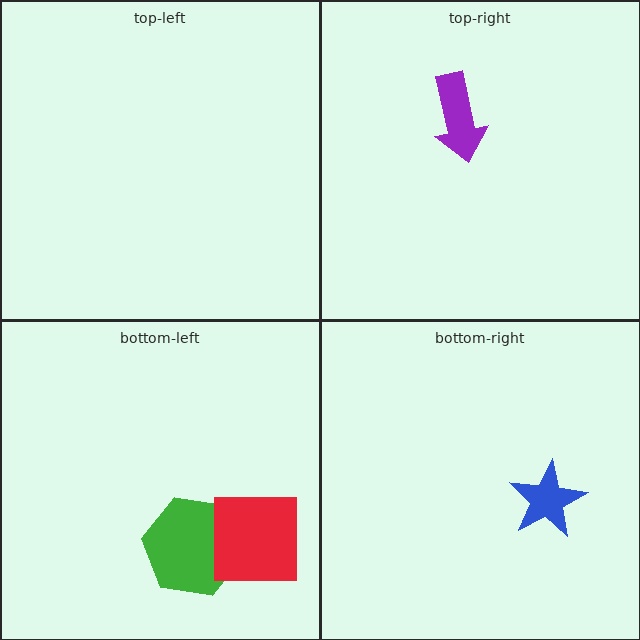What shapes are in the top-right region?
The purple arrow.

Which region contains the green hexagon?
The bottom-left region.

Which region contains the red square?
The bottom-left region.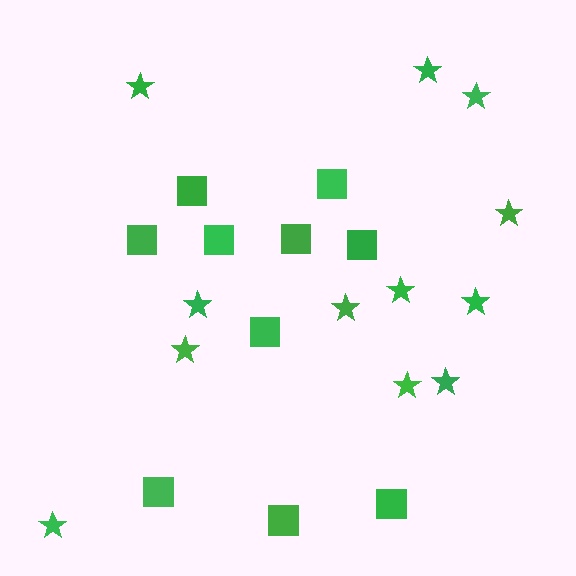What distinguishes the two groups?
There are 2 groups: one group of stars (12) and one group of squares (10).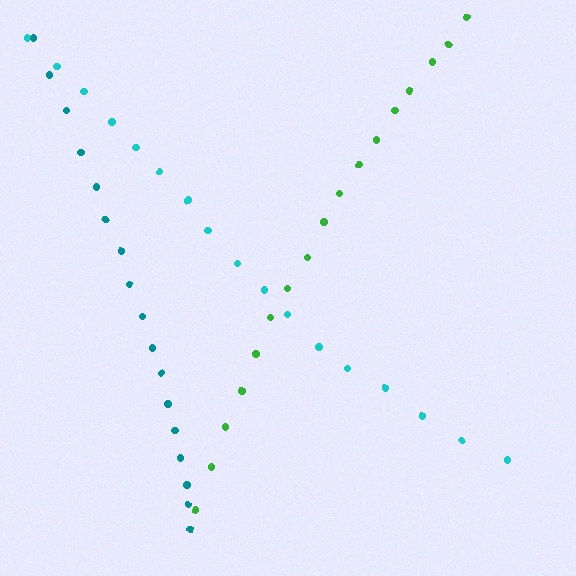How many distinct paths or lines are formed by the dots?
There are 3 distinct paths.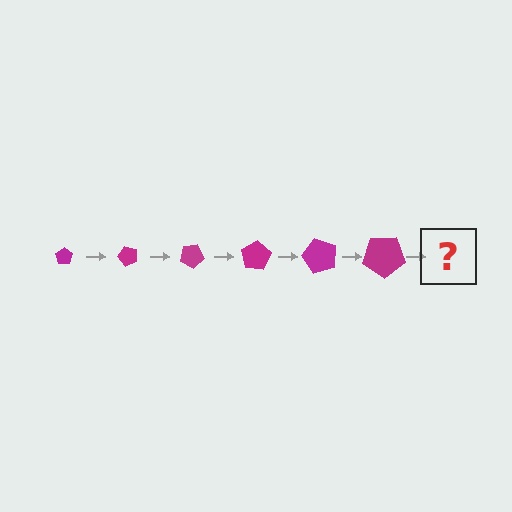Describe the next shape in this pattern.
It should be a pentagon, larger than the previous one and rotated 300 degrees from the start.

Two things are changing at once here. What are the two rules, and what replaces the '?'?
The two rules are that the pentagon grows larger each step and it rotates 50 degrees each step. The '?' should be a pentagon, larger than the previous one and rotated 300 degrees from the start.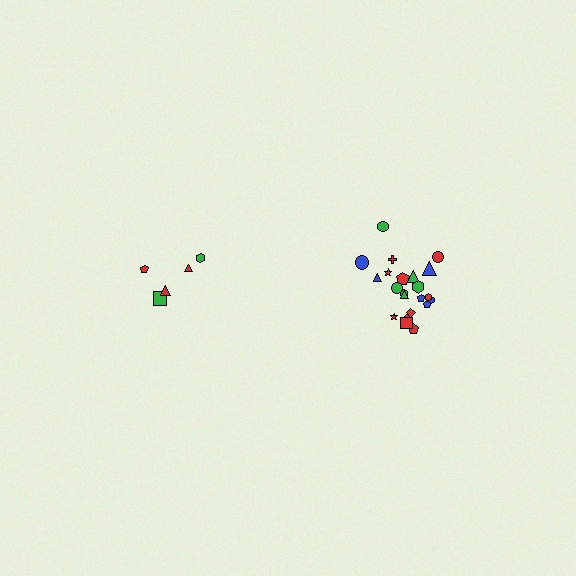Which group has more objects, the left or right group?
The right group.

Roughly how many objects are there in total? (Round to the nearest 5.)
Roughly 25 objects in total.